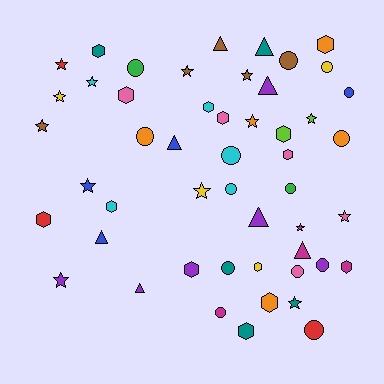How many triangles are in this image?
There are 8 triangles.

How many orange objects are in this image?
There are 5 orange objects.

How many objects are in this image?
There are 50 objects.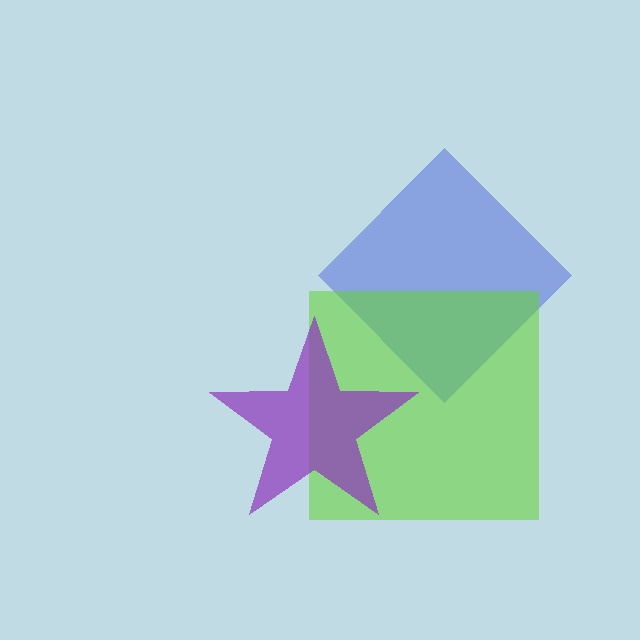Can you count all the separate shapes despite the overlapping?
Yes, there are 3 separate shapes.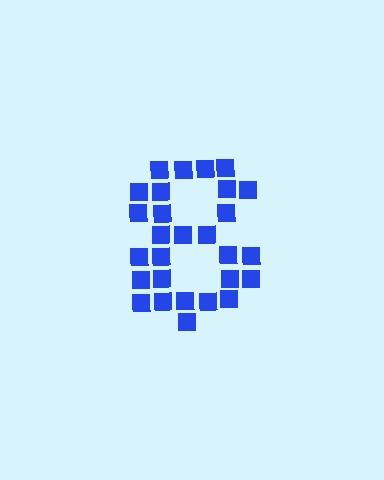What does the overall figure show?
The overall figure shows the digit 8.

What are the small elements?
The small elements are squares.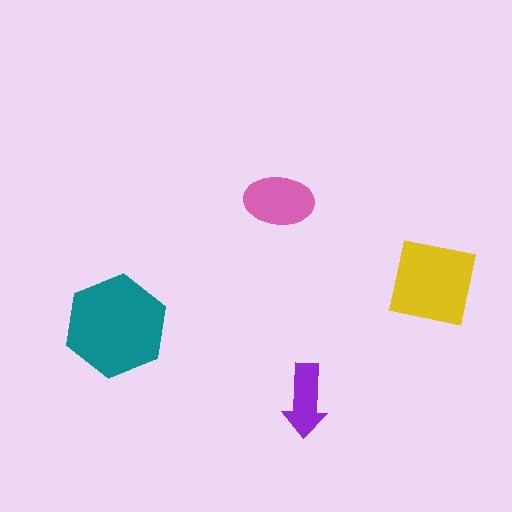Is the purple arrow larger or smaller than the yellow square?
Smaller.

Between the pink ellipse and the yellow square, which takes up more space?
The yellow square.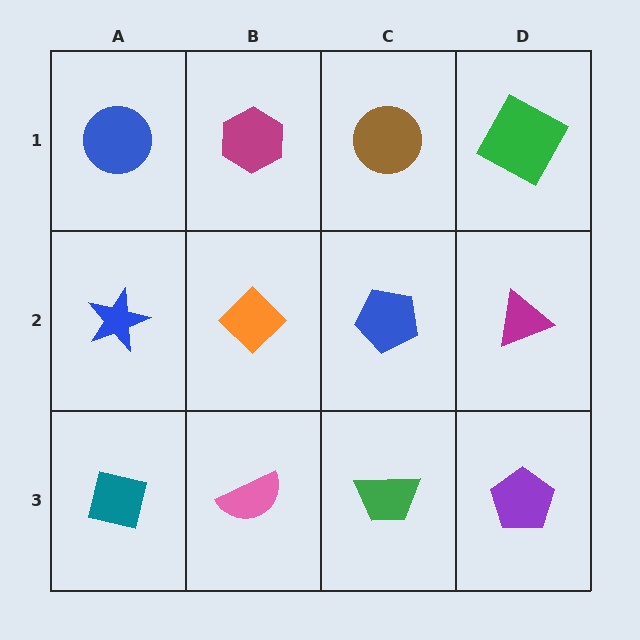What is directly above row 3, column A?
A blue star.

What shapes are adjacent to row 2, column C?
A brown circle (row 1, column C), a green trapezoid (row 3, column C), an orange diamond (row 2, column B), a magenta triangle (row 2, column D).